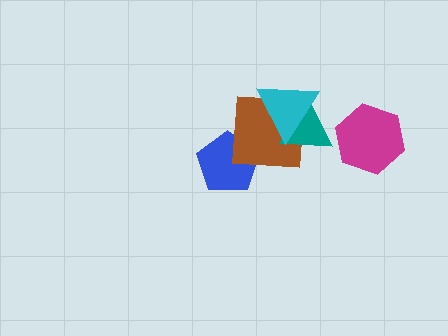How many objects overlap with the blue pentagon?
1 object overlaps with the blue pentagon.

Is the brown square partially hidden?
Yes, it is partially covered by another shape.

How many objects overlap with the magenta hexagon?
0 objects overlap with the magenta hexagon.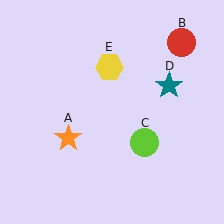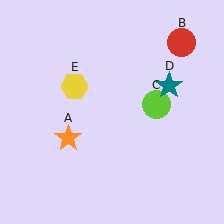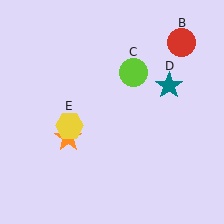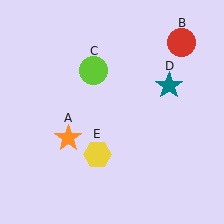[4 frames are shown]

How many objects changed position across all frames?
2 objects changed position: lime circle (object C), yellow hexagon (object E).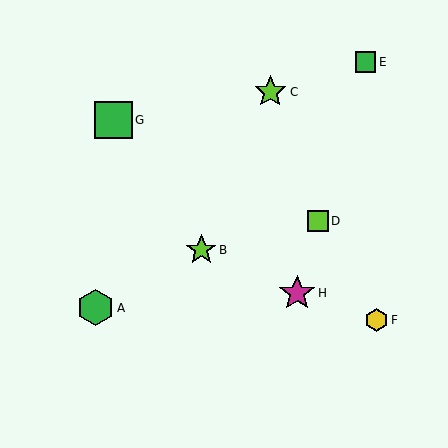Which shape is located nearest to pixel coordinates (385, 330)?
The yellow hexagon (labeled F) at (376, 320) is nearest to that location.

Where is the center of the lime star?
The center of the lime star is at (270, 92).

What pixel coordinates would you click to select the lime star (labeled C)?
Click at (270, 92) to select the lime star C.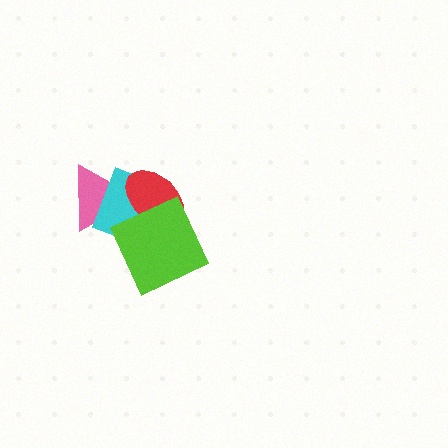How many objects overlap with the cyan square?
3 objects overlap with the cyan square.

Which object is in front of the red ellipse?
The lime square is in front of the red ellipse.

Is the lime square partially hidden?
No, no other shape covers it.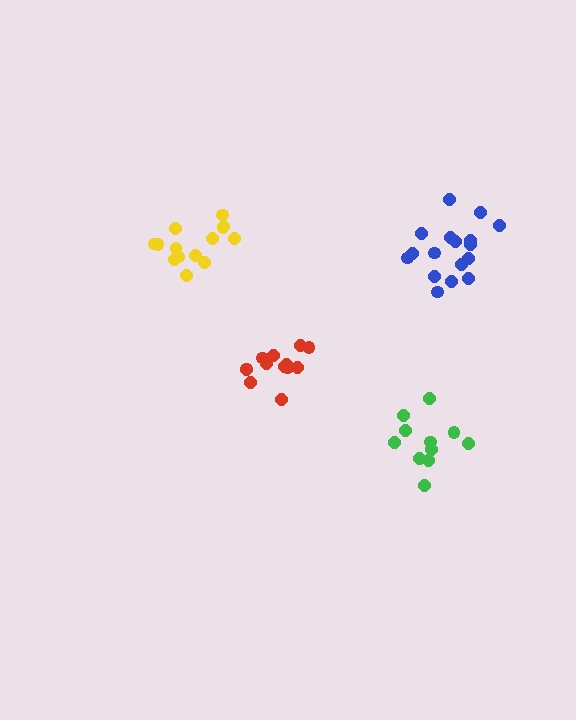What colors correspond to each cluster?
The clusters are colored: yellow, blue, green, red.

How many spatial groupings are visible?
There are 4 spatial groupings.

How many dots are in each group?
Group 1: 14 dots, Group 2: 17 dots, Group 3: 11 dots, Group 4: 13 dots (55 total).